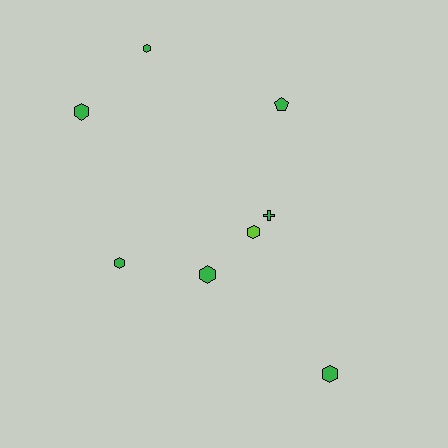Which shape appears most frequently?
Hexagon, with 6 objects.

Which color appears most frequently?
Green, with 7 objects.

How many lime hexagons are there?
There is 1 lime hexagon.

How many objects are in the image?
There are 8 objects.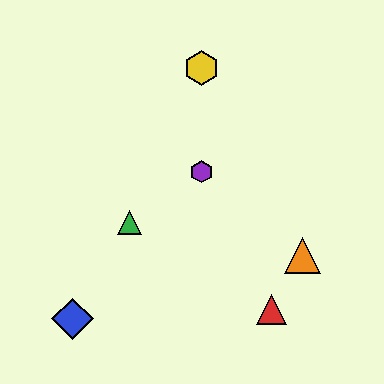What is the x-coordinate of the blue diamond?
The blue diamond is at x≈72.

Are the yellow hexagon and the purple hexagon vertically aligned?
Yes, both are at x≈202.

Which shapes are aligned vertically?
The yellow hexagon, the purple hexagon are aligned vertically.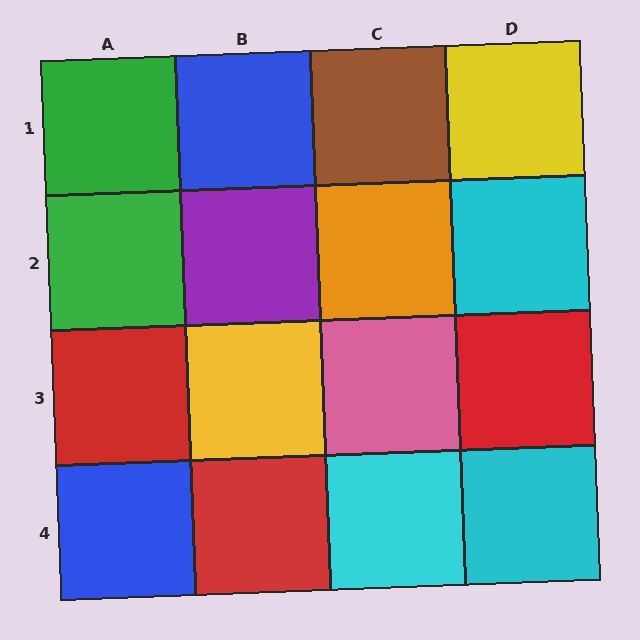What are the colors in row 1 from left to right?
Green, blue, brown, yellow.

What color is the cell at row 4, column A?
Blue.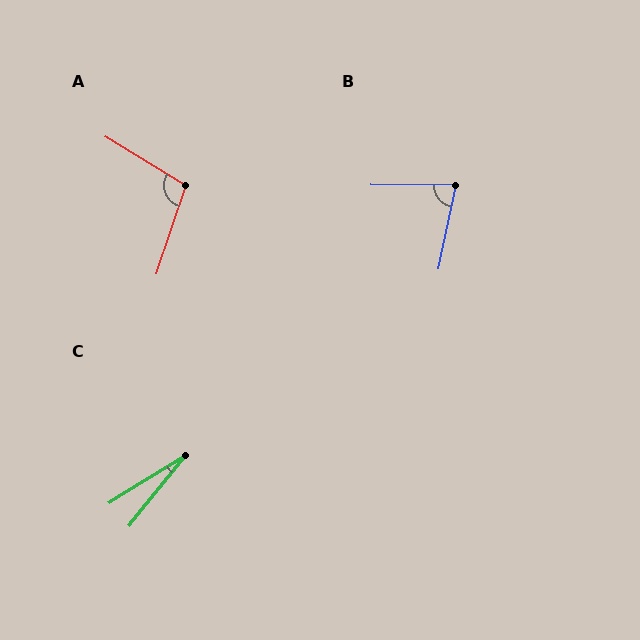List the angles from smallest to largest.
C (19°), B (79°), A (103°).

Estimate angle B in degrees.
Approximately 79 degrees.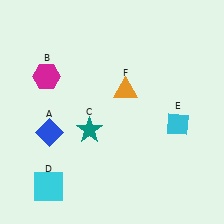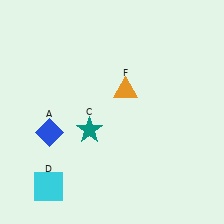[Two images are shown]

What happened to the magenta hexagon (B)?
The magenta hexagon (B) was removed in Image 2. It was in the top-left area of Image 1.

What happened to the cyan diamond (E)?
The cyan diamond (E) was removed in Image 2. It was in the bottom-right area of Image 1.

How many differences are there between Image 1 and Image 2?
There are 2 differences between the two images.